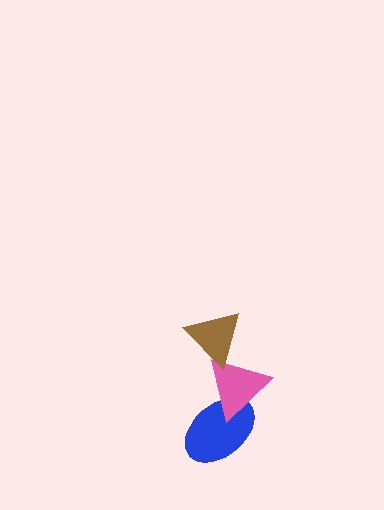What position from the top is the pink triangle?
The pink triangle is 2nd from the top.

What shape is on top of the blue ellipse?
The pink triangle is on top of the blue ellipse.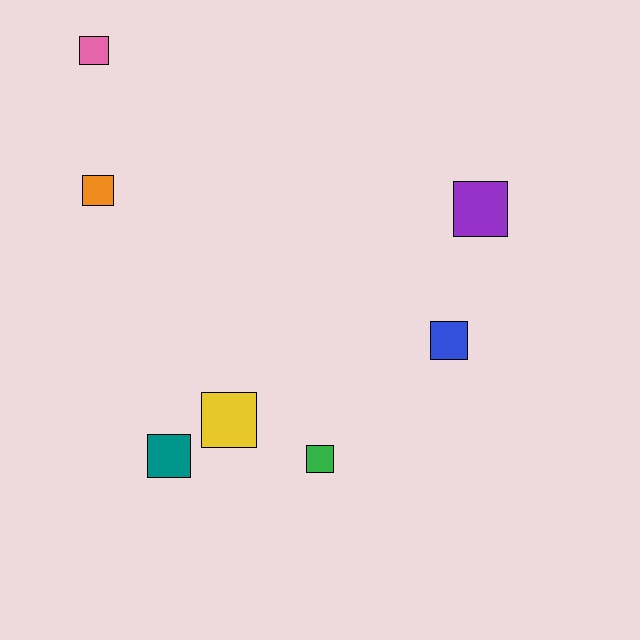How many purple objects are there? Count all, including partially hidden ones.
There is 1 purple object.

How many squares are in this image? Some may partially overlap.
There are 7 squares.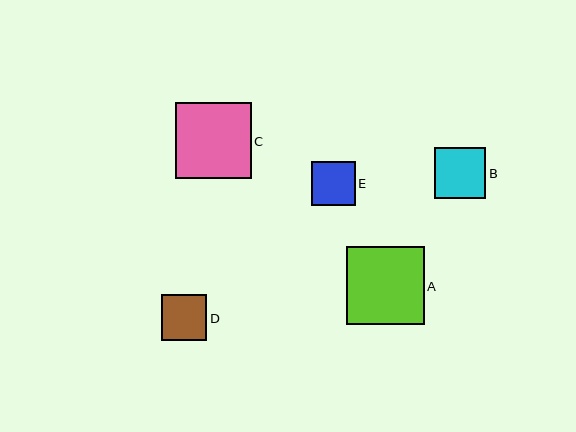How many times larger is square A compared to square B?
Square A is approximately 1.5 times the size of square B.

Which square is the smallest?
Square E is the smallest with a size of approximately 44 pixels.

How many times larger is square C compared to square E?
Square C is approximately 1.7 times the size of square E.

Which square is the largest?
Square A is the largest with a size of approximately 78 pixels.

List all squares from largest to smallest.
From largest to smallest: A, C, B, D, E.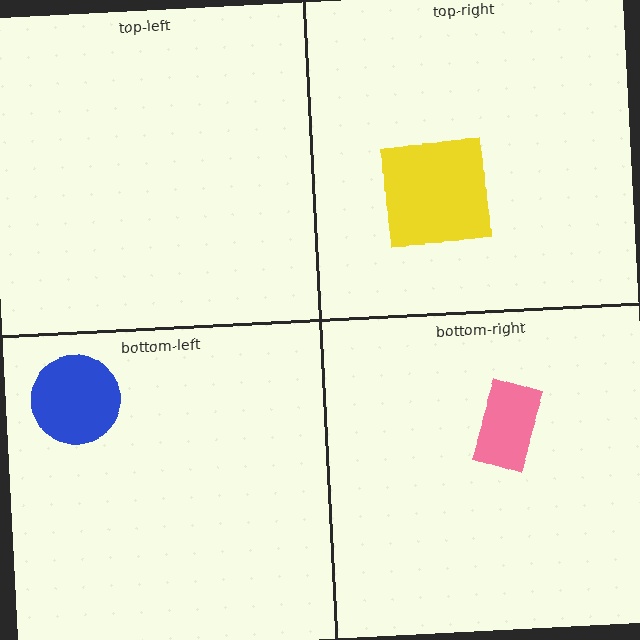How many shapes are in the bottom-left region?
1.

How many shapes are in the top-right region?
1.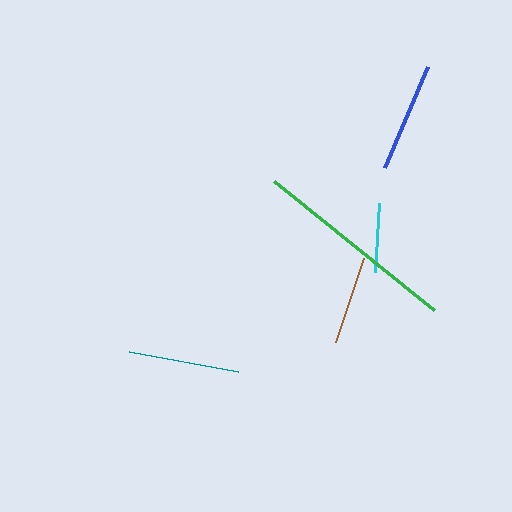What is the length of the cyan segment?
The cyan segment is approximately 68 pixels long.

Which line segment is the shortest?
The cyan line is the shortest at approximately 68 pixels.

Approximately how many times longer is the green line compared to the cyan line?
The green line is approximately 3.0 times the length of the cyan line.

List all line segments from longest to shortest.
From longest to shortest: green, blue, teal, brown, cyan.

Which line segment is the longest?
The green line is the longest at approximately 205 pixels.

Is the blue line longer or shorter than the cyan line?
The blue line is longer than the cyan line.